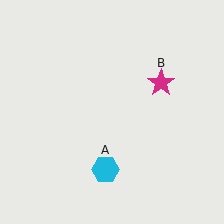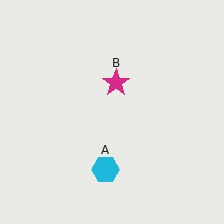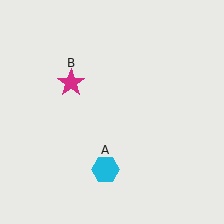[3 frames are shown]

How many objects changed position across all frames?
1 object changed position: magenta star (object B).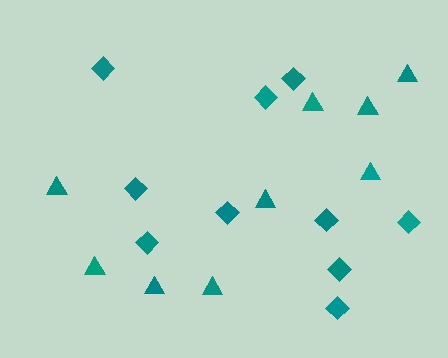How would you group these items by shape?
There are 2 groups: one group of diamonds (10) and one group of triangles (9).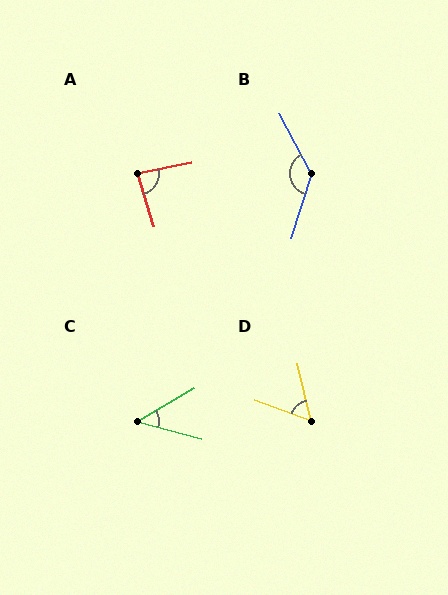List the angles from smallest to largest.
C (45°), D (57°), A (84°), B (135°).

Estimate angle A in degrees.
Approximately 84 degrees.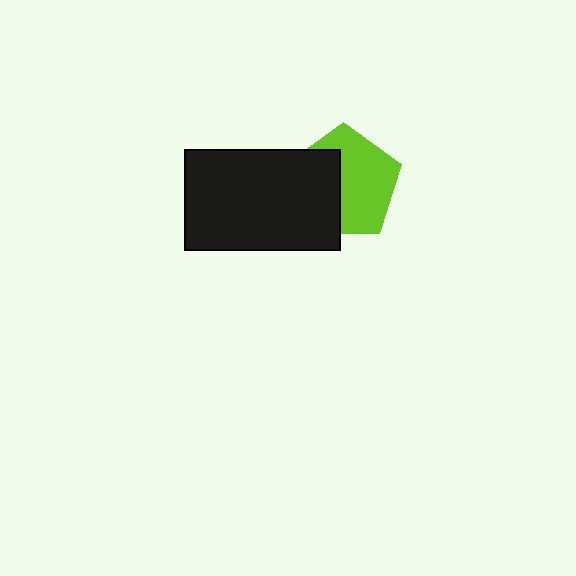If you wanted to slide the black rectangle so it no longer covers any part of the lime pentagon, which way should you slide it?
Slide it left — that is the most direct way to separate the two shapes.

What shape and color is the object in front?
The object in front is a black rectangle.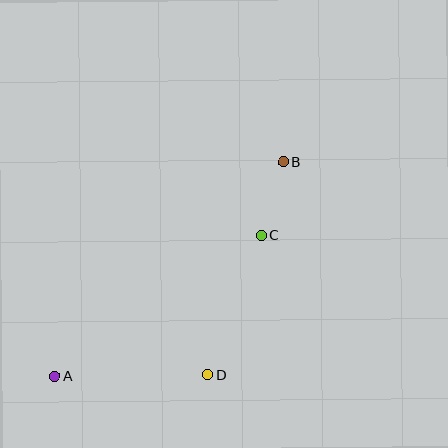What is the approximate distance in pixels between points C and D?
The distance between C and D is approximately 150 pixels.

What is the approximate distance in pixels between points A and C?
The distance between A and C is approximately 250 pixels.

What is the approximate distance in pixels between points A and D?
The distance between A and D is approximately 153 pixels.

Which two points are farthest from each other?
Points A and B are farthest from each other.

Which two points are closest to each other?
Points B and C are closest to each other.